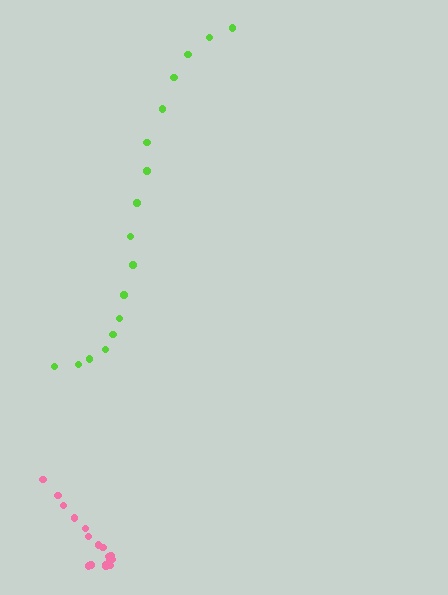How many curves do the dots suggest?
There are 2 distinct paths.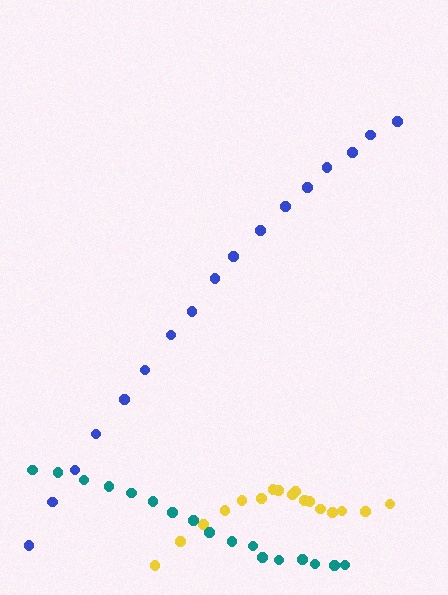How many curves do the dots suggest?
There are 3 distinct paths.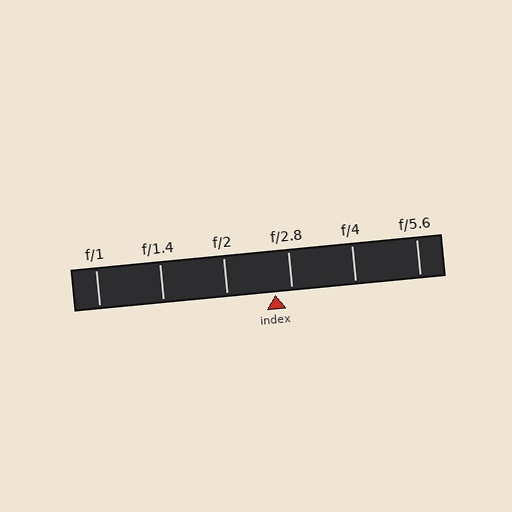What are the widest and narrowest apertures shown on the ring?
The widest aperture shown is f/1 and the narrowest is f/5.6.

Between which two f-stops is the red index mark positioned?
The index mark is between f/2 and f/2.8.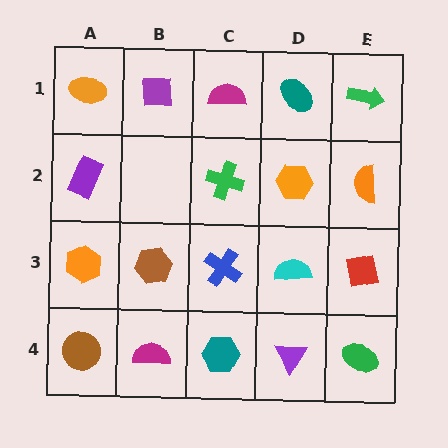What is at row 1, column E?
A green arrow.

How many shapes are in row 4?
5 shapes.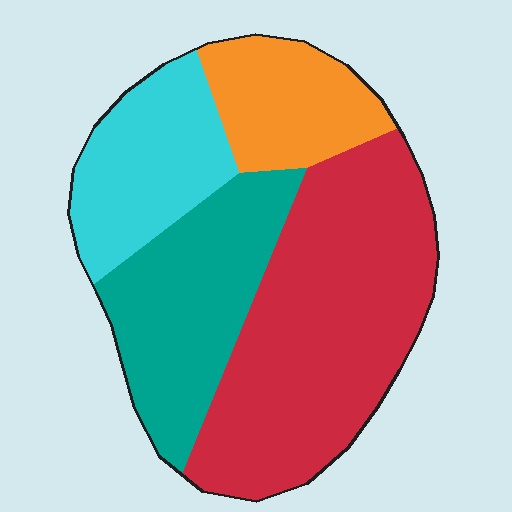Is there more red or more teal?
Red.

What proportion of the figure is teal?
Teal takes up between a sixth and a third of the figure.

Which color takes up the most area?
Red, at roughly 45%.